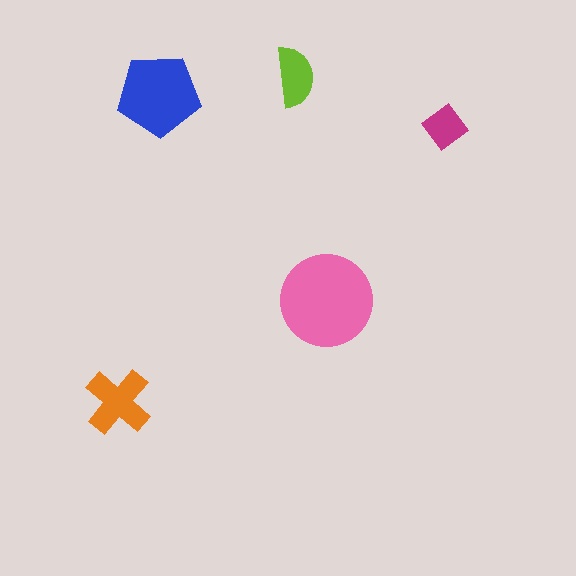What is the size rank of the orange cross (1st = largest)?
3rd.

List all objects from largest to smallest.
The pink circle, the blue pentagon, the orange cross, the lime semicircle, the magenta diamond.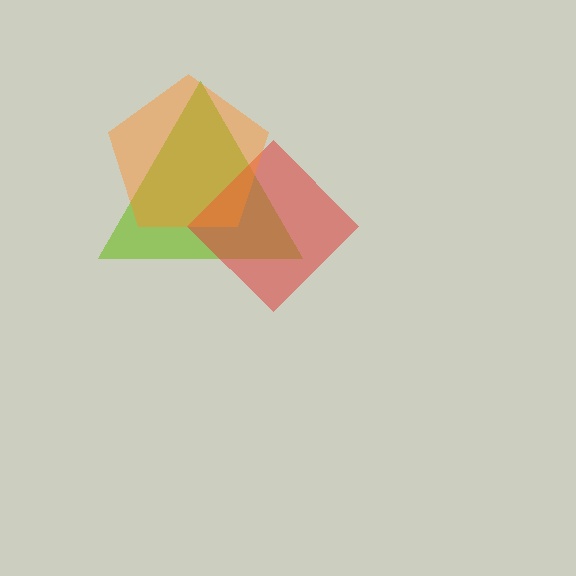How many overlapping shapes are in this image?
There are 3 overlapping shapes in the image.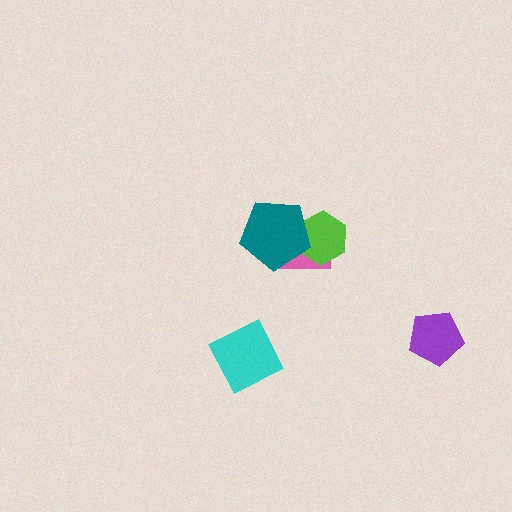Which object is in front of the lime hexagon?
The teal pentagon is in front of the lime hexagon.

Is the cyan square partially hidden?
No, no other shape covers it.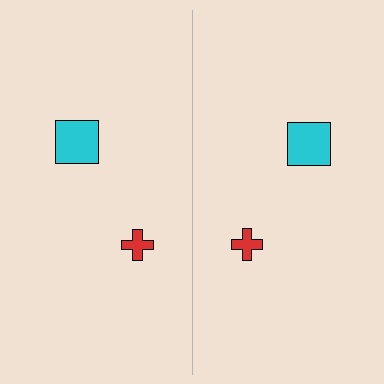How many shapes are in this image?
There are 4 shapes in this image.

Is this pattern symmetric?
Yes, this pattern has bilateral (reflection) symmetry.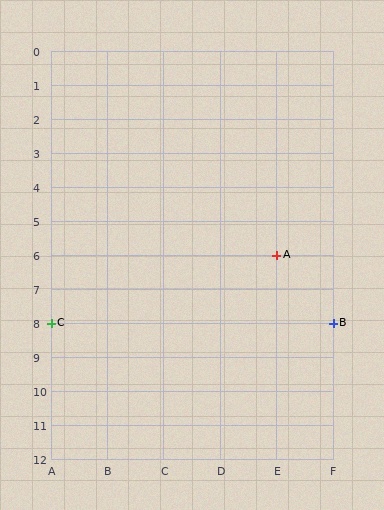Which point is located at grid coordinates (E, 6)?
Point A is at (E, 6).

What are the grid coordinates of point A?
Point A is at grid coordinates (E, 6).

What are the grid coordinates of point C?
Point C is at grid coordinates (A, 8).